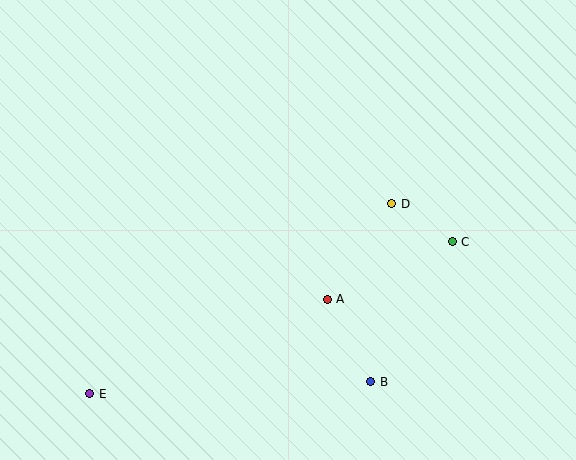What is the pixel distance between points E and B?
The distance between E and B is 281 pixels.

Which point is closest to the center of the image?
Point A at (327, 299) is closest to the center.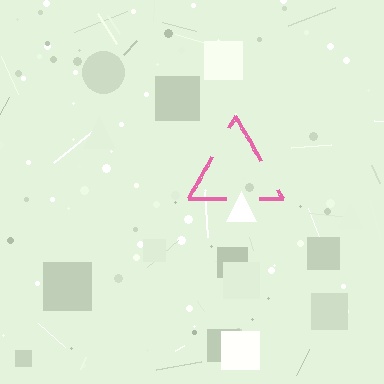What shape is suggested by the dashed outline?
The dashed outline suggests a triangle.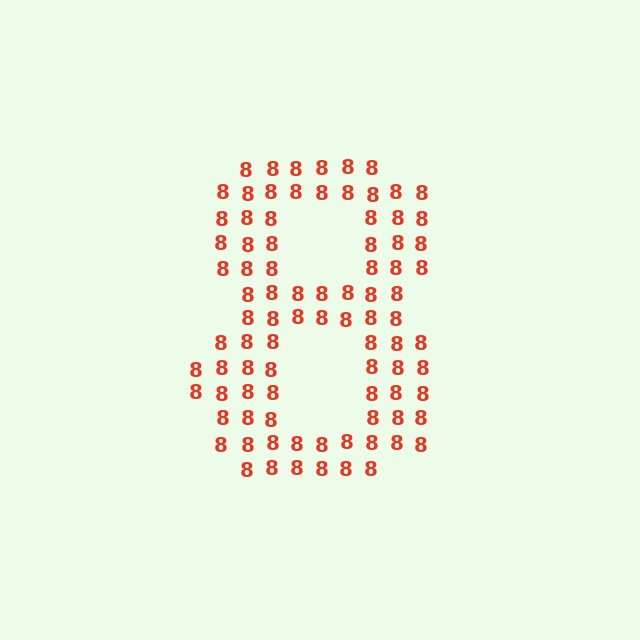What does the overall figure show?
The overall figure shows the digit 8.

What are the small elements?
The small elements are digit 8's.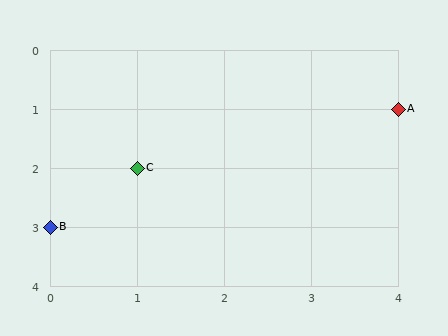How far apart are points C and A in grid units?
Points C and A are 3 columns and 1 row apart (about 3.2 grid units diagonally).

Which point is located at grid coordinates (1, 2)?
Point C is at (1, 2).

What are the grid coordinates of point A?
Point A is at grid coordinates (4, 1).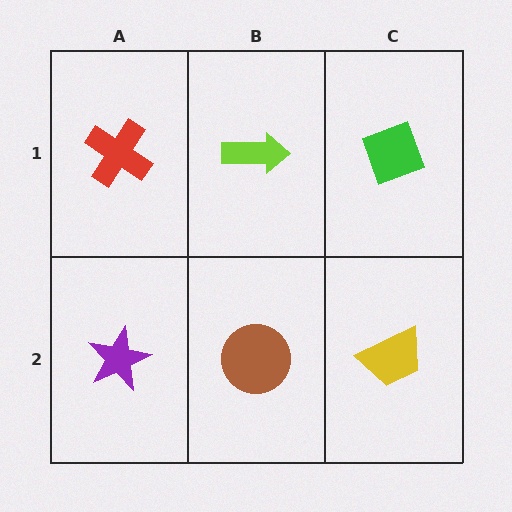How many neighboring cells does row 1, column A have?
2.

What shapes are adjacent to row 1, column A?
A purple star (row 2, column A), a lime arrow (row 1, column B).